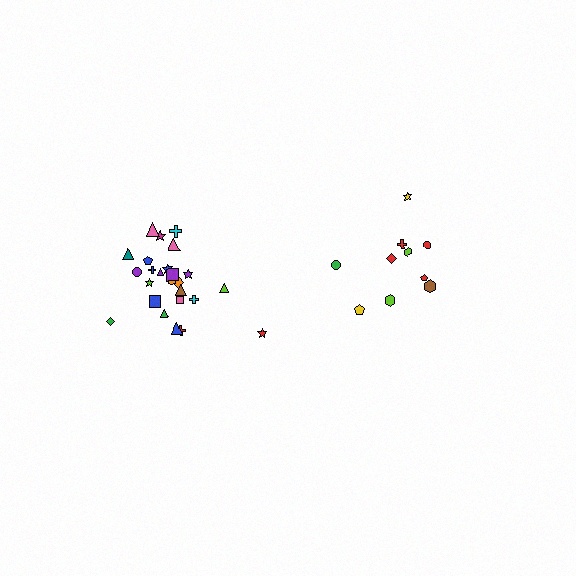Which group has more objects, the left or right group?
The left group.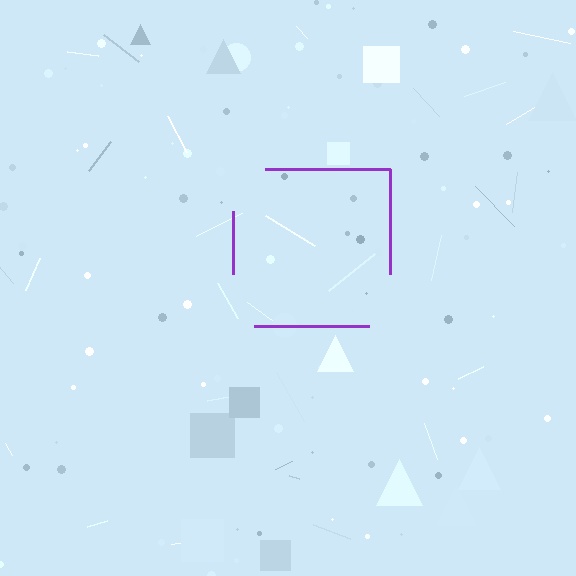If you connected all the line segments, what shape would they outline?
They would outline a square.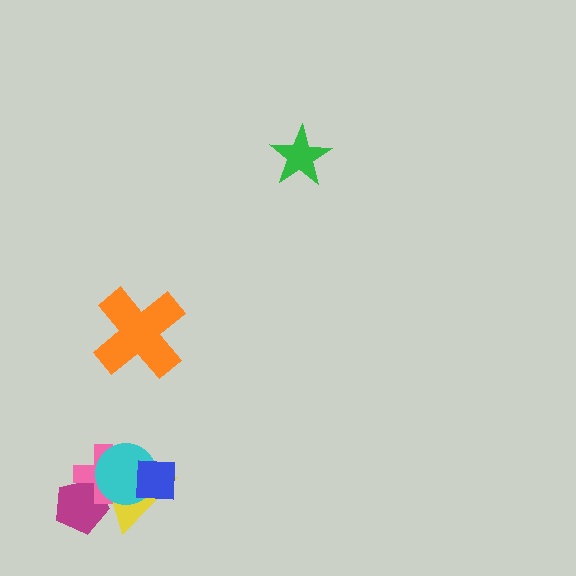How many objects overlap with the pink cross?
3 objects overlap with the pink cross.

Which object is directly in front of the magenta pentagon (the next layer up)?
The yellow triangle is directly in front of the magenta pentagon.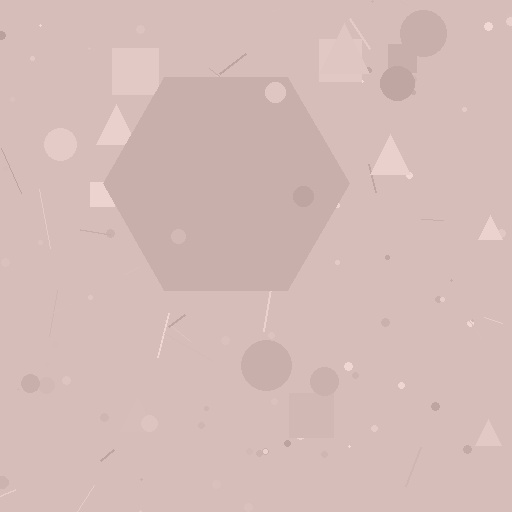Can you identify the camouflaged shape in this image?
The camouflaged shape is a hexagon.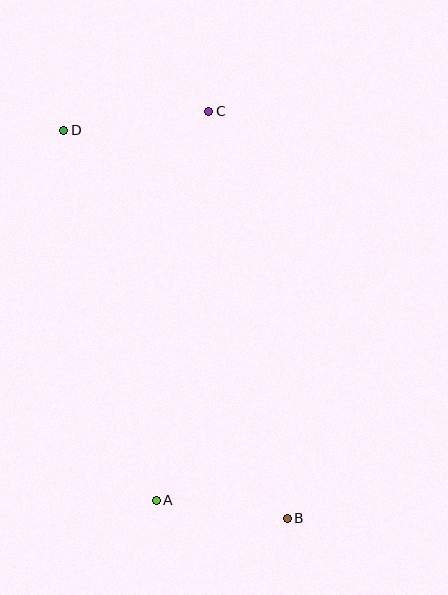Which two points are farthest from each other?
Points B and D are farthest from each other.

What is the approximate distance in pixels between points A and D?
The distance between A and D is approximately 381 pixels.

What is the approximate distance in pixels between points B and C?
The distance between B and C is approximately 415 pixels.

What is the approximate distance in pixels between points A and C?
The distance between A and C is approximately 392 pixels.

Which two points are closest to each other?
Points A and B are closest to each other.